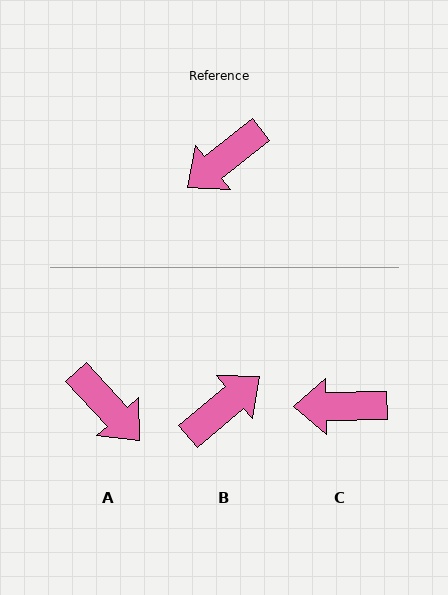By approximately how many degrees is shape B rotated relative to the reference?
Approximately 178 degrees clockwise.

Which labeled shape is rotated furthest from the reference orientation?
B, about 178 degrees away.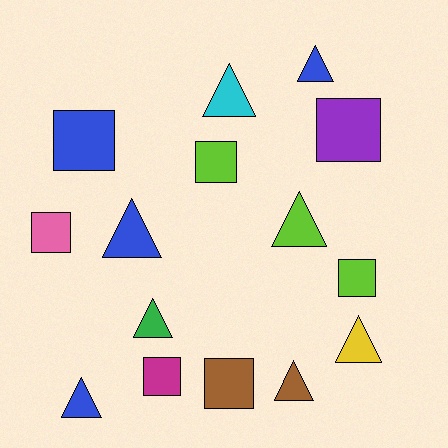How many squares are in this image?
There are 7 squares.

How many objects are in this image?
There are 15 objects.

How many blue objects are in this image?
There are 4 blue objects.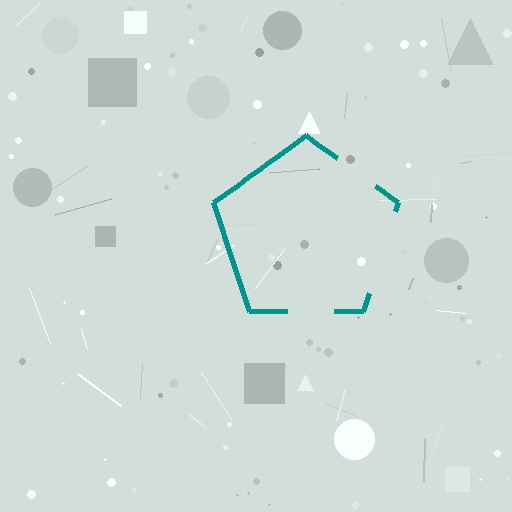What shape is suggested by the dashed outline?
The dashed outline suggests a pentagon.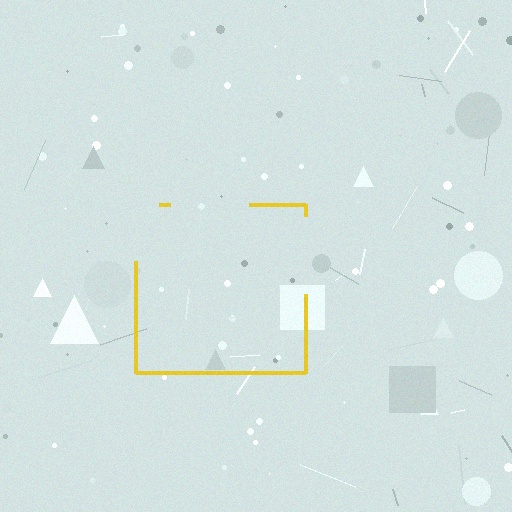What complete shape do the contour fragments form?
The contour fragments form a square.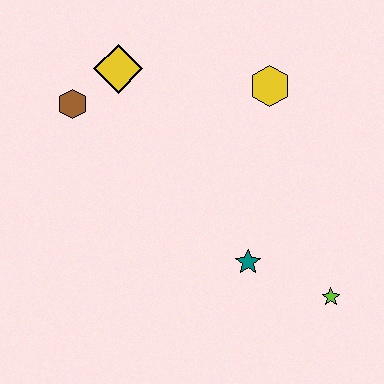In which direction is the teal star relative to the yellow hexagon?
The teal star is below the yellow hexagon.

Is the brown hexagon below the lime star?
No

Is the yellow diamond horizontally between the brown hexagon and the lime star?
Yes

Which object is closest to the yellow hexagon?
The yellow diamond is closest to the yellow hexagon.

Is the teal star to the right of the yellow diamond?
Yes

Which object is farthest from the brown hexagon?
The lime star is farthest from the brown hexagon.